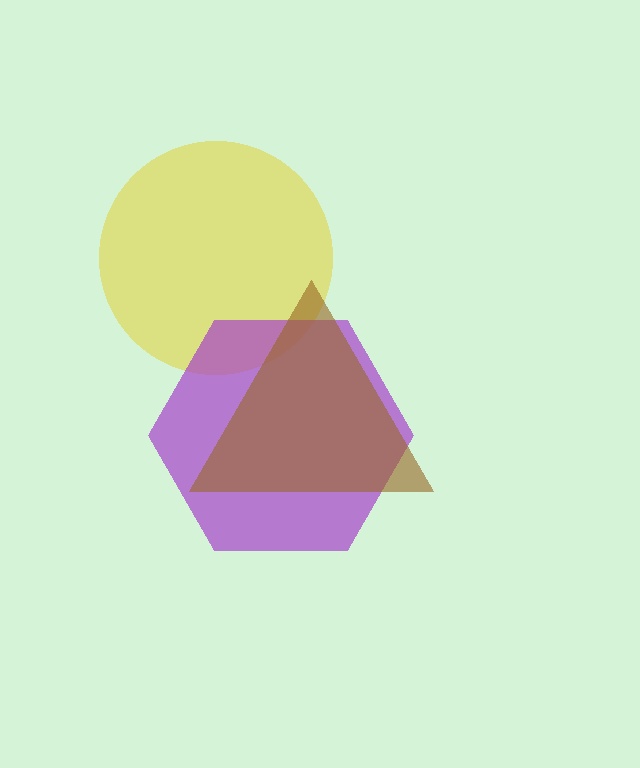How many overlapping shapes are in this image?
There are 3 overlapping shapes in the image.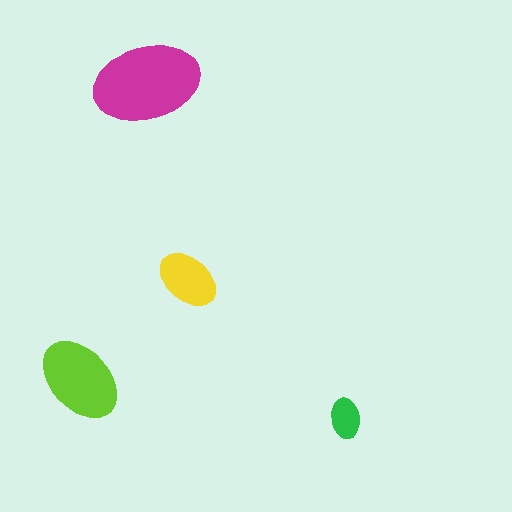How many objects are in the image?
There are 4 objects in the image.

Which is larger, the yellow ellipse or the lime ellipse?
The lime one.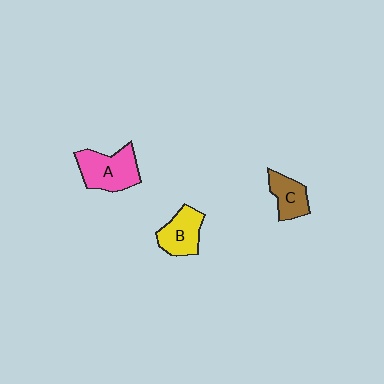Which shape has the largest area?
Shape A (pink).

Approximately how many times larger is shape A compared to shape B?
Approximately 1.3 times.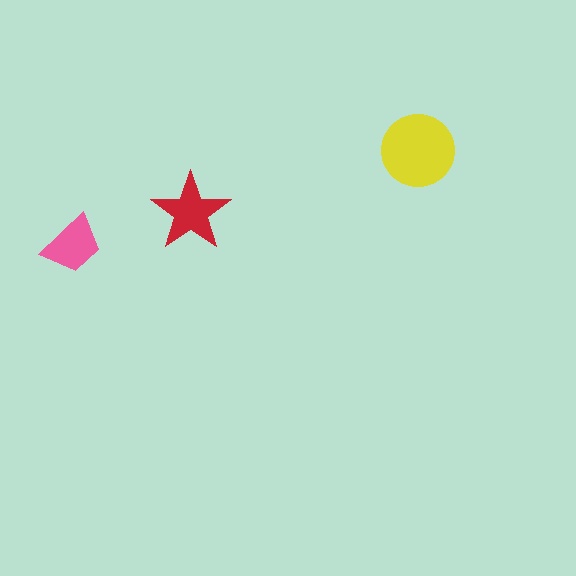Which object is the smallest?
The pink trapezoid.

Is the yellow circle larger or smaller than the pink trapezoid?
Larger.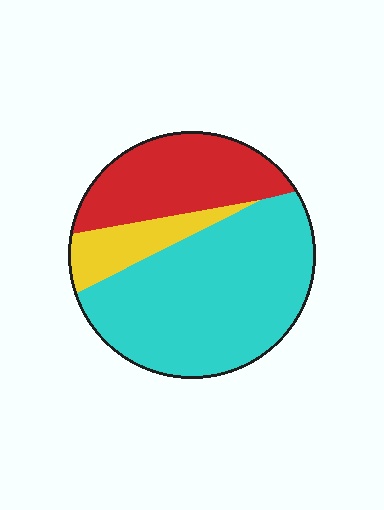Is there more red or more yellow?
Red.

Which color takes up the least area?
Yellow, at roughly 10%.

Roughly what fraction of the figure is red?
Red covers around 30% of the figure.